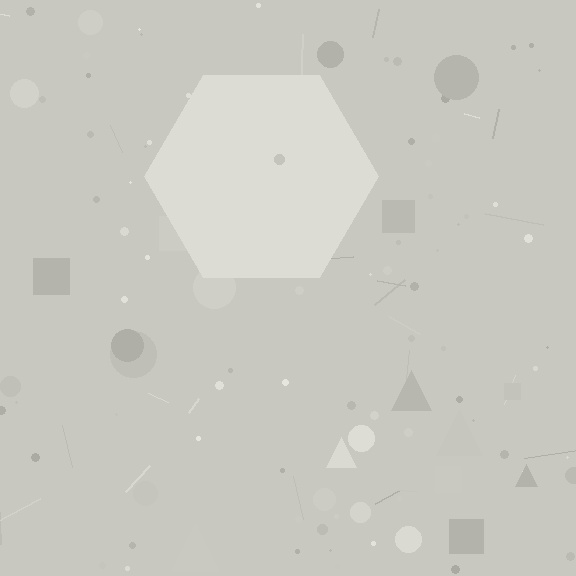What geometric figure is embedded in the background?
A hexagon is embedded in the background.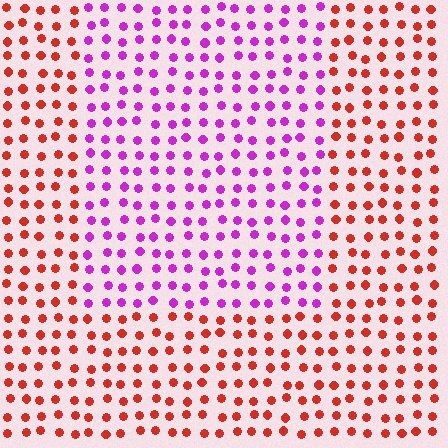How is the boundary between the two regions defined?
The boundary is defined purely by a slight shift in hue (about 65 degrees). Spacing, size, and orientation are identical on both sides.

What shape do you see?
I see a rectangle.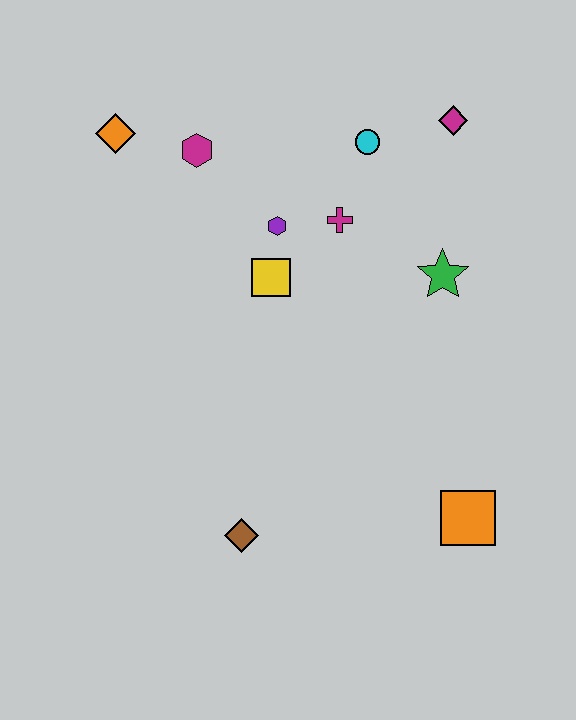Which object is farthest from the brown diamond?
The magenta diamond is farthest from the brown diamond.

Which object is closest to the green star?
The magenta cross is closest to the green star.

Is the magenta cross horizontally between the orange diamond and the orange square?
Yes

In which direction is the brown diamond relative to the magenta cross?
The brown diamond is below the magenta cross.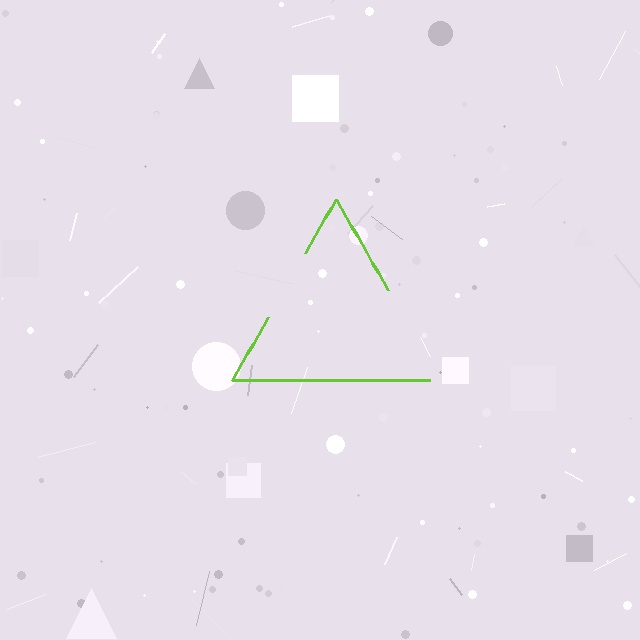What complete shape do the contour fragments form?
The contour fragments form a triangle.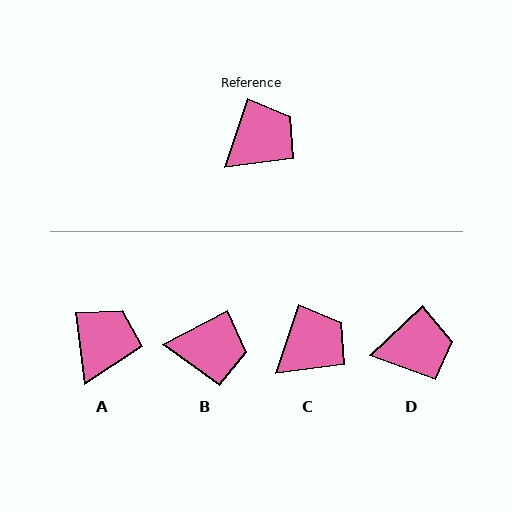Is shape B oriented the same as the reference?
No, it is off by about 44 degrees.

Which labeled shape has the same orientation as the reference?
C.